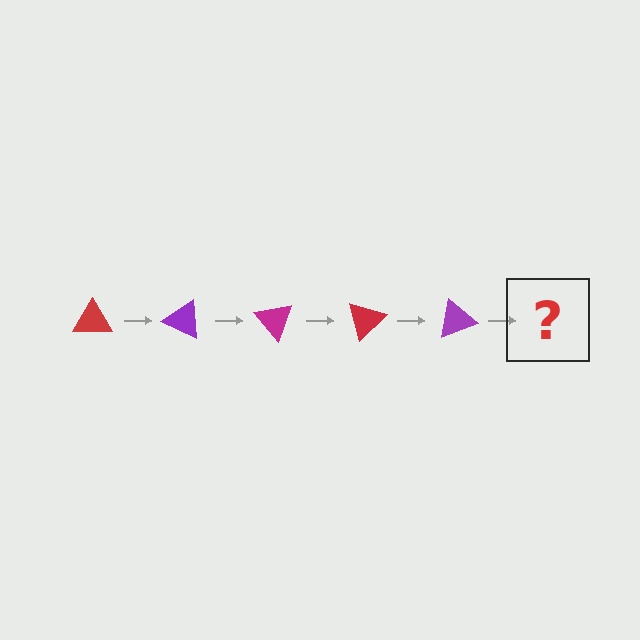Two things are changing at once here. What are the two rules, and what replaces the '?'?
The two rules are that it rotates 25 degrees each step and the color cycles through red, purple, and magenta. The '?' should be a magenta triangle, rotated 125 degrees from the start.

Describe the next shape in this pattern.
It should be a magenta triangle, rotated 125 degrees from the start.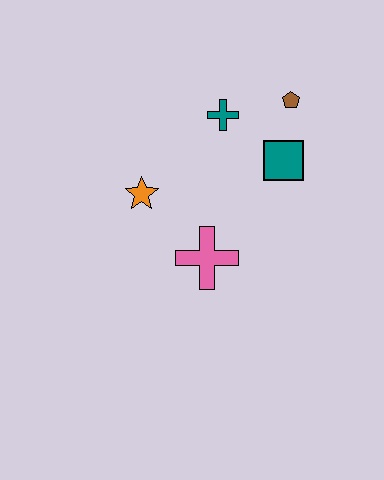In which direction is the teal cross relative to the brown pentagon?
The teal cross is to the left of the brown pentagon.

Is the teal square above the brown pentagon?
No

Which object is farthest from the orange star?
The brown pentagon is farthest from the orange star.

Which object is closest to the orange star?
The pink cross is closest to the orange star.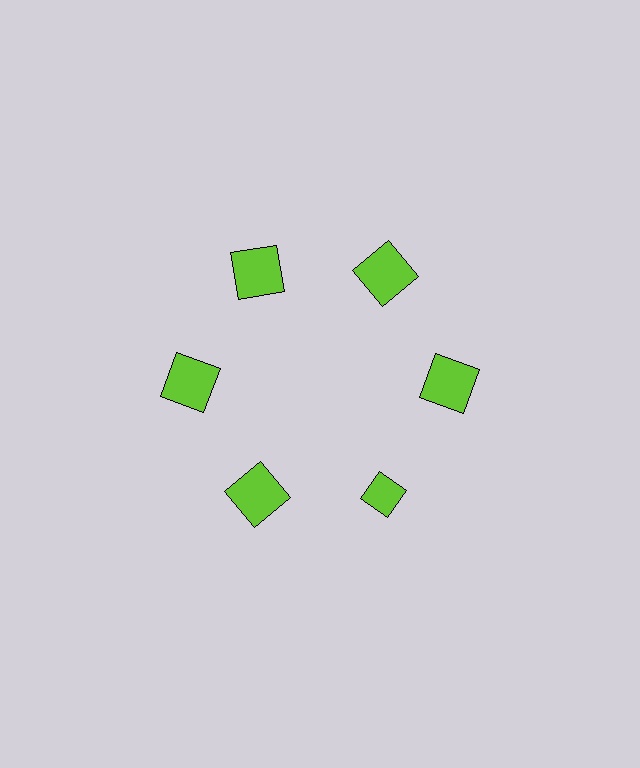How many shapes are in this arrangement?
There are 6 shapes arranged in a ring pattern.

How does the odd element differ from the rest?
It has a different shape: diamond instead of square.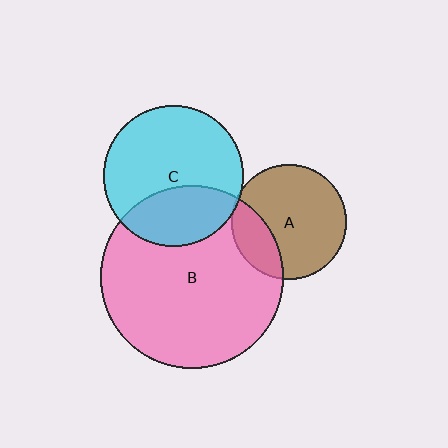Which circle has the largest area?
Circle B (pink).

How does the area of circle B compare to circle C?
Approximately 1.7 times.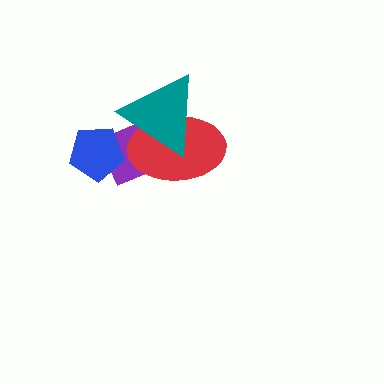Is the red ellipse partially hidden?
Yes, it is partially covered by another shape.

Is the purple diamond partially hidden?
Yes, it is partially covered by another shape.